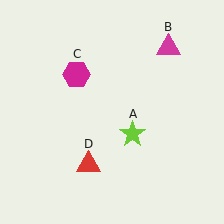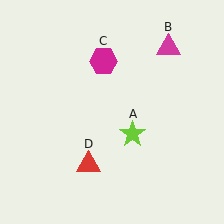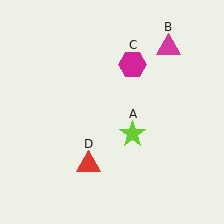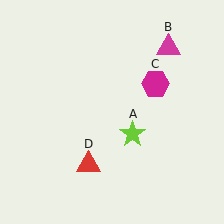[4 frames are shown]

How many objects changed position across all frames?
1 object changed position: magenta hexagon (object C).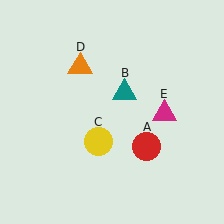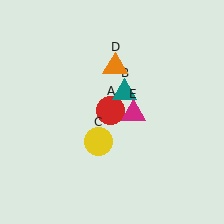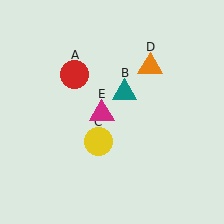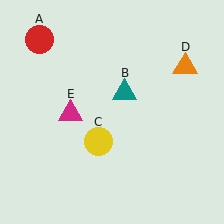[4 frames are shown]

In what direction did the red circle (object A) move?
The red circle (object A) moved up and to the left.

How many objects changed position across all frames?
3 objects changed position: red circle (object A), orange triangle (object D), magenta triangle (object E).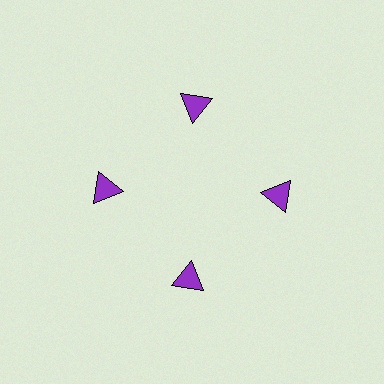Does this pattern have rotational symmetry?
Yes, this pattern has 4-fold rotational symmetry. It looks the same after rotating 90 degrees around the center.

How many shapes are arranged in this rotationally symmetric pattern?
There are 4 shapes, arranged in 4 groups of 1.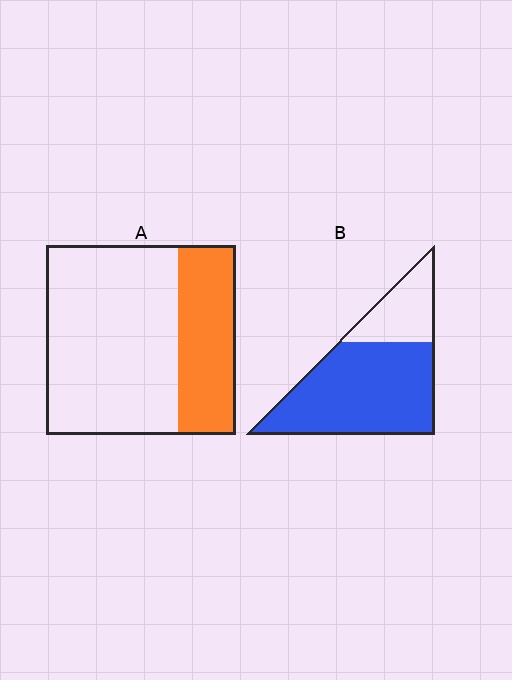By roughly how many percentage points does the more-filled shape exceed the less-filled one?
By roughly 45 percentage points (B over A).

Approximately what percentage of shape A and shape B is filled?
A is approximately 30% and B is approximately 75%.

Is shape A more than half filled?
No.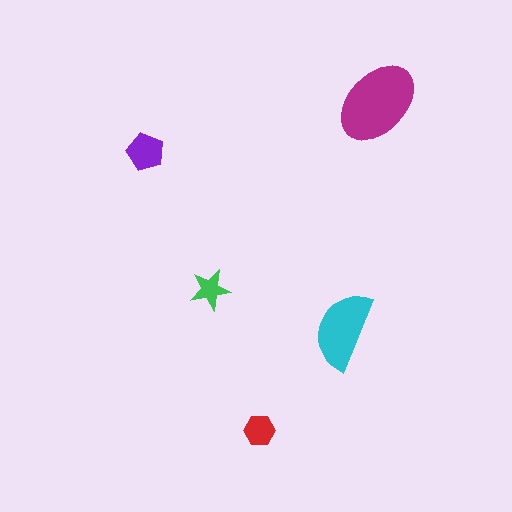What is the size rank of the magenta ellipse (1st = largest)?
1st.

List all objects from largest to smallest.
The magenta ellipse, the cyan semicircle, the purple pentagon, the red hexagon, the green star.